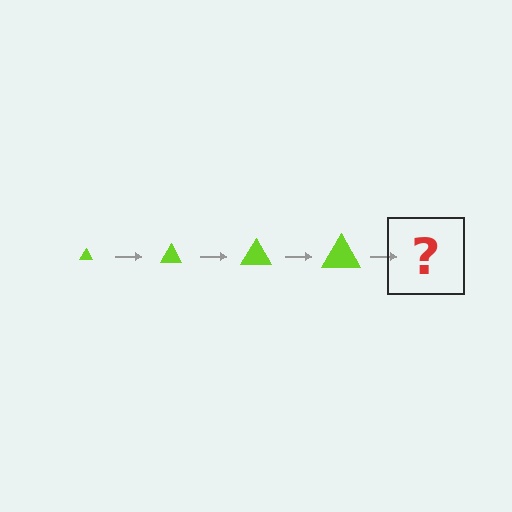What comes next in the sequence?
The next element should be a lime triangle, larger than the previous one.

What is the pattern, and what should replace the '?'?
The pattern is that the triangle gets progressively larger each step. The '?' should be a lime triangle, larger than the previous one.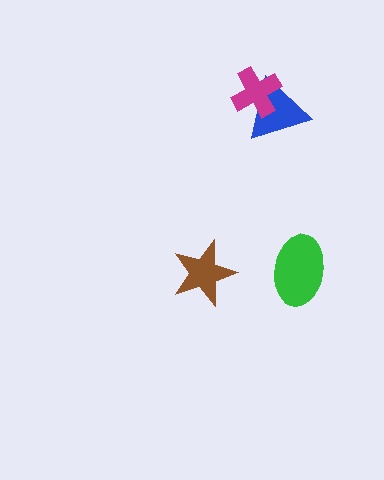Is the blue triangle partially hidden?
Yes, it is partially covered by another shape.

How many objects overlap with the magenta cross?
1 object overlaps with the magenta cross.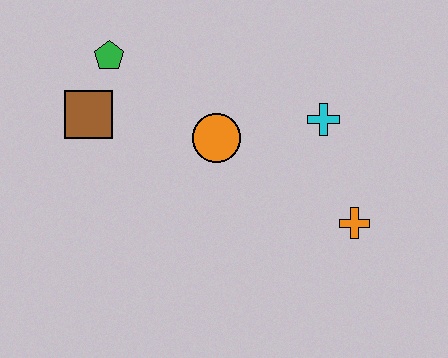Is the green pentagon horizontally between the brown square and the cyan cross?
Yes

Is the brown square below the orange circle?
No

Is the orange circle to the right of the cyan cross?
No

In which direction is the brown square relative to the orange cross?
The brown square is to the left of the orange cross.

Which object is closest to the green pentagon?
The brown square is closest to the green pentagon.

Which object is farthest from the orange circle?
The orange cross is farthest from the orange circle.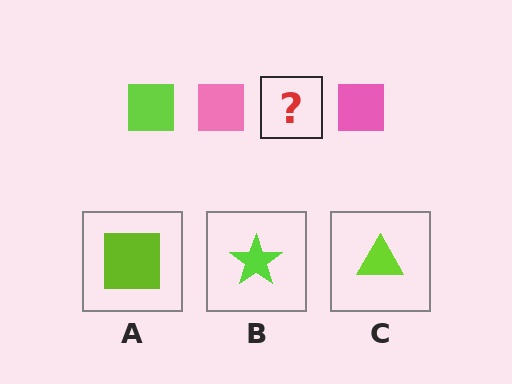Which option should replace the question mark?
Option A.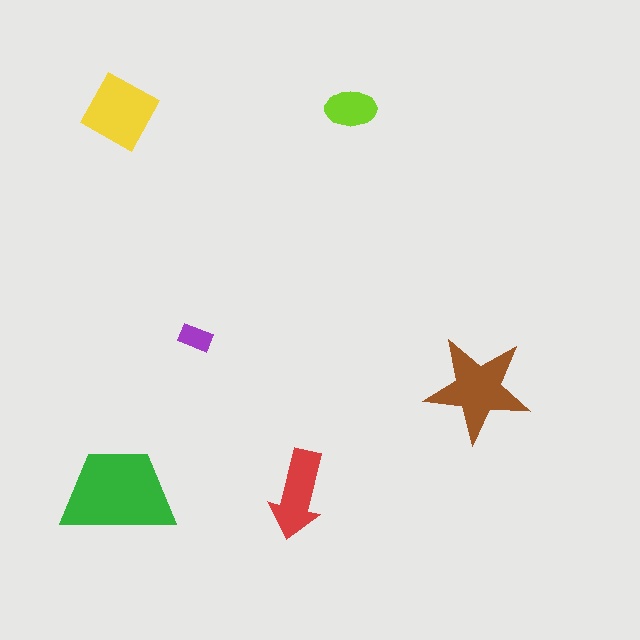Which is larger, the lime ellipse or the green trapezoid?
The green trapezoid.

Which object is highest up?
The lime ellipse is topmost.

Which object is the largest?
The green trapezoid.